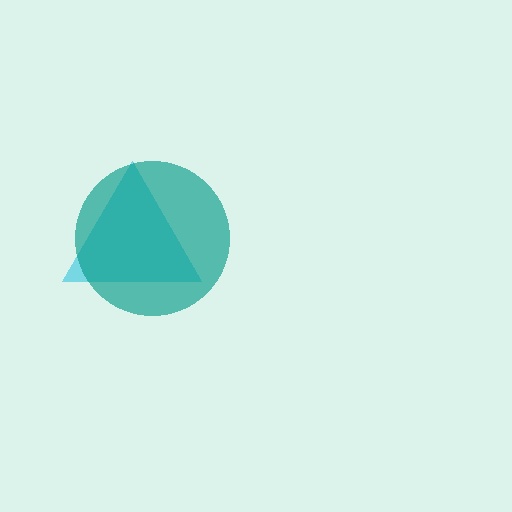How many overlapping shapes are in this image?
There are 2 overlapping shapes in the image.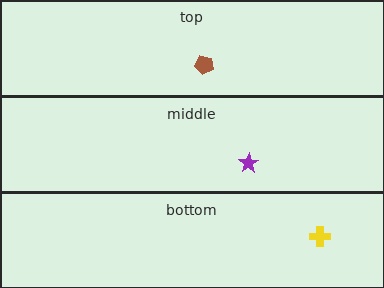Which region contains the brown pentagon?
The top region.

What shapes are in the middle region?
The purple star.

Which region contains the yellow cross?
The bottom region.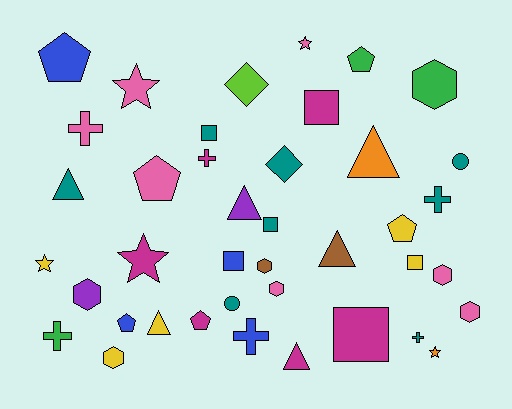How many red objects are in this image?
There are no red objects.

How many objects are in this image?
There are 40 objects.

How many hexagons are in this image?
There are 7 hexagons.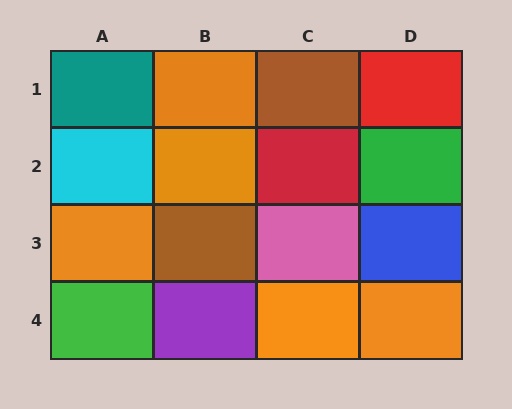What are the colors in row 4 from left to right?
Green, purple, orange, orange.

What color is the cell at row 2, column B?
Orange.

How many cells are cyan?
1 cell is cyan.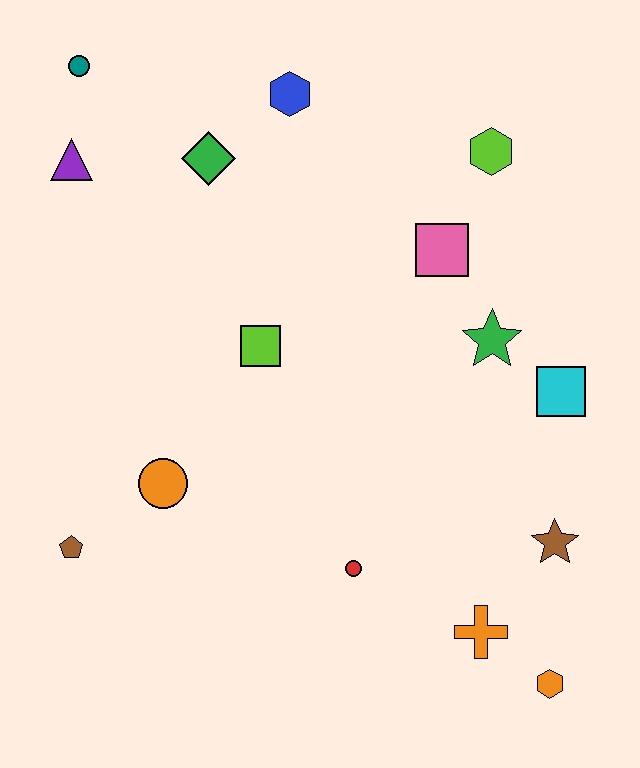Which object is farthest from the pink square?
The brown pentagon is farthest from the pink square.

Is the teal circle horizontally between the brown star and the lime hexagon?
No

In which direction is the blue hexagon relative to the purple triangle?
The blue hexagon is to the right of the purple triangle.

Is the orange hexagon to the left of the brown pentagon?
No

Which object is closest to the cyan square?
The green star is closest to the cyan square.